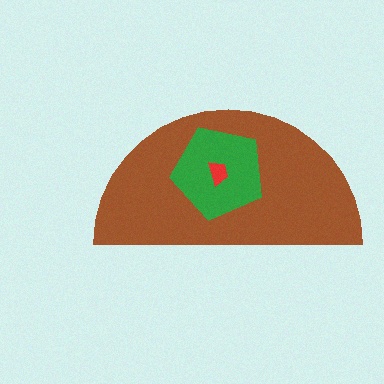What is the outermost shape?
The brown semicircle.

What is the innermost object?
The red trapezoid.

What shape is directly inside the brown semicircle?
The green pentagon.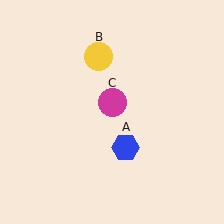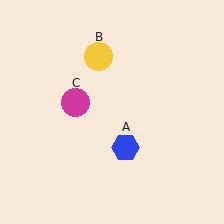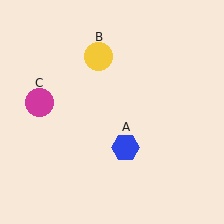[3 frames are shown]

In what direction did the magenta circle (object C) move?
The magenta circle (object C) moved left.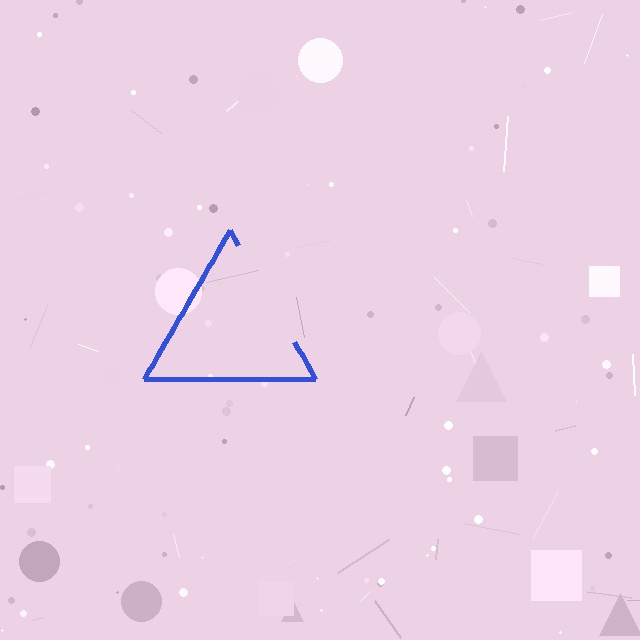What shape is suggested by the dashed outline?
The dashed outline suggests a triangle.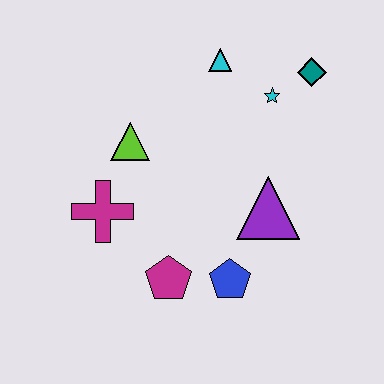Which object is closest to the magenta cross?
The lime triangle is closest to the magenta cross.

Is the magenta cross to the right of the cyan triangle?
No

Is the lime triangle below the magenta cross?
No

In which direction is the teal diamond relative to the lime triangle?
The teal diamond is to the right of the lime triangle.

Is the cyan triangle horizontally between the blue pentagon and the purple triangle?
No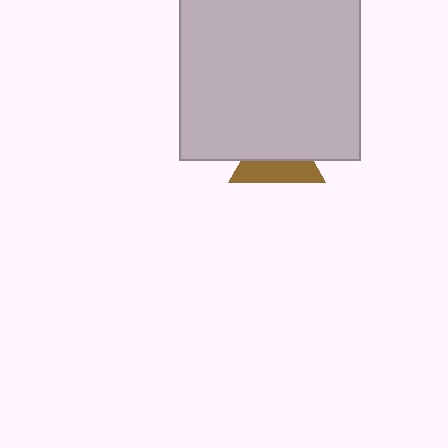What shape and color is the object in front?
The object in front is a light gray square.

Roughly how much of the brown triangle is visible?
A small part of it is visible (roughly 45%).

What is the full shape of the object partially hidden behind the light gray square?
The partially hidden object is a brown triangle.